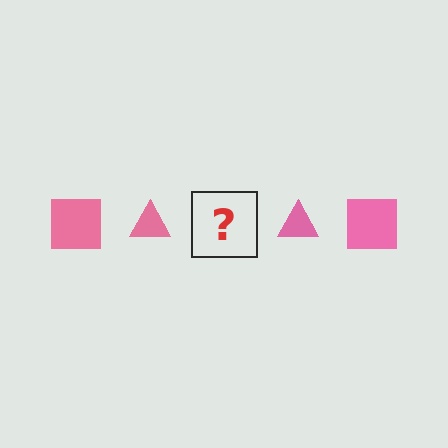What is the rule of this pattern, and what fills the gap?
The rule is that the pattern cycles through square, triangle shapes in pink. The gap should be filled with a pink square.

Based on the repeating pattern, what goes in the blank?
The blank should be a pink square.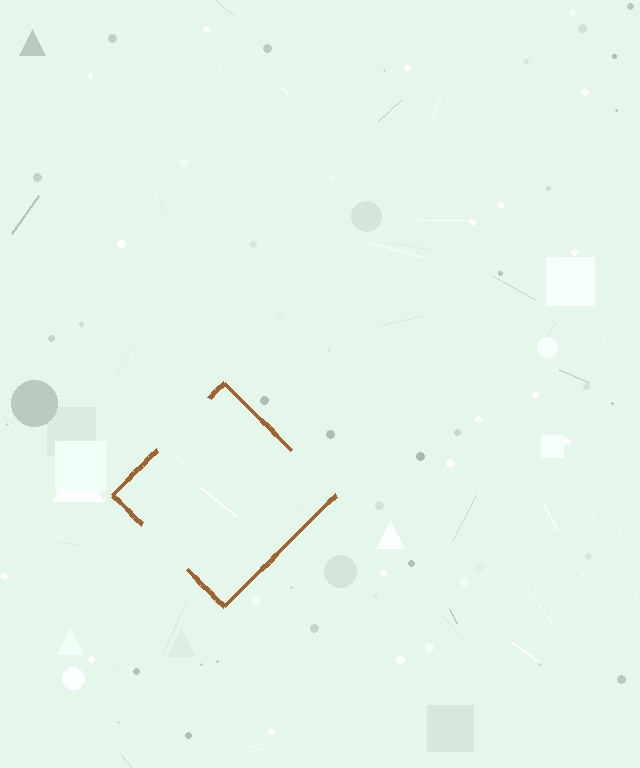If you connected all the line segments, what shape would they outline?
They would outline a diamond.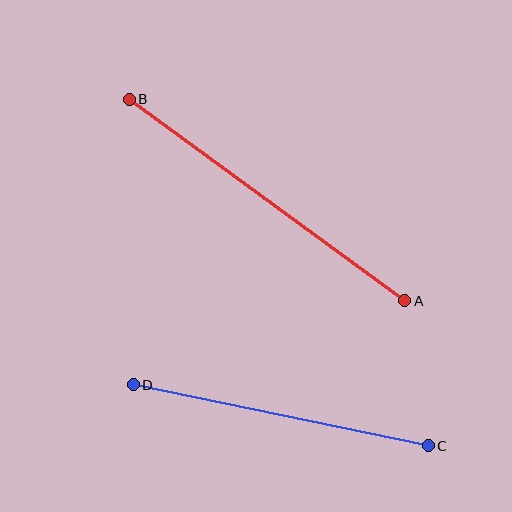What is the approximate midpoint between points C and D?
The midpoint is at approximately (281, 415) pixels.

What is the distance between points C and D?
The distance is approximately 301 pixels.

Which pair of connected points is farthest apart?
Points A and B are farthest apart.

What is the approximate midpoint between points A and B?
The midpoint is at approximately (267, 200) pixels.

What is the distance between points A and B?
The distance is approximately 342 pixels.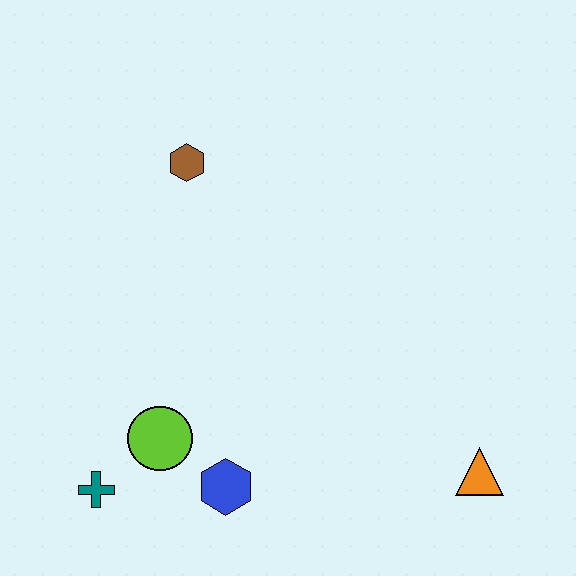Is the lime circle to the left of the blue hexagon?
Yes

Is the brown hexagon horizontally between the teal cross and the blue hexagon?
Yes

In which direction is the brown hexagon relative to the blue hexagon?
The brown hexagon is above the blue hexagon.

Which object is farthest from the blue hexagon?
The brown hexagon is farthest from the blue hexagon.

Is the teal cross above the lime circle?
No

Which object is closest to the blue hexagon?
The lime circle is closest to the blue hexagon.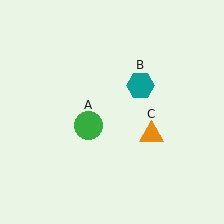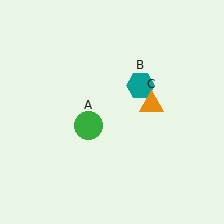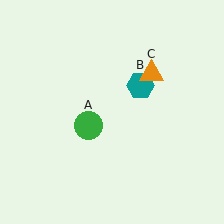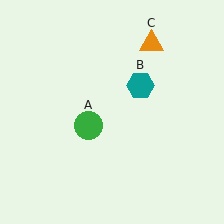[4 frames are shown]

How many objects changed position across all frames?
1 object changed position: orange triangle (object C).